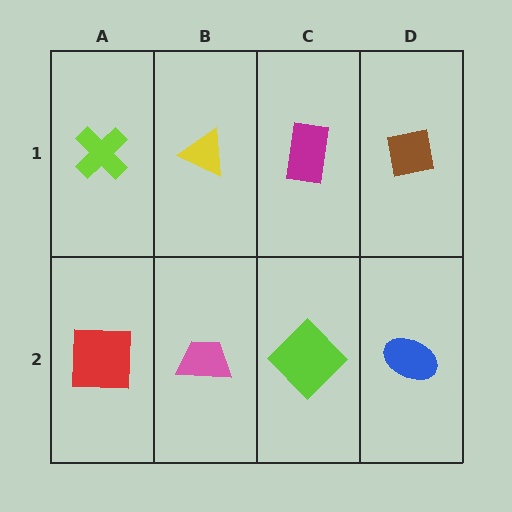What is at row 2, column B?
A pink trapezoid.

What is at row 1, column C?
A magenta rectangle.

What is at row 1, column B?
A yellow triangle.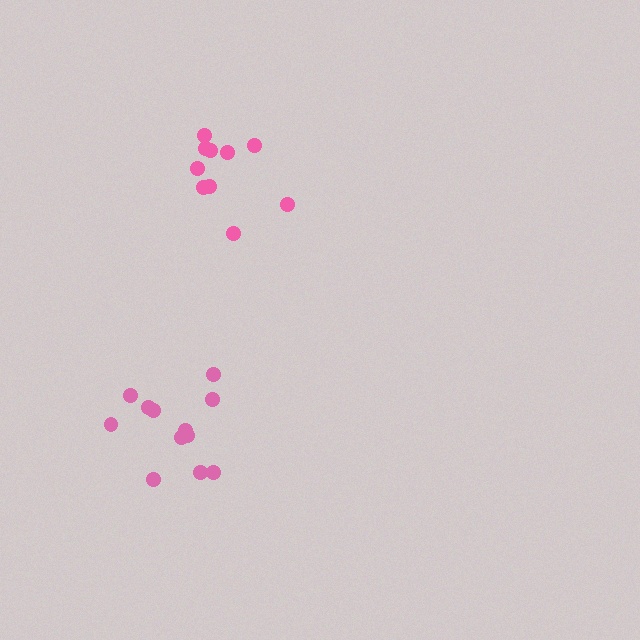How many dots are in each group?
Group 1: 12 dots, Group 2: 10 dots (22 total).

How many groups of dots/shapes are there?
There are 2 groups.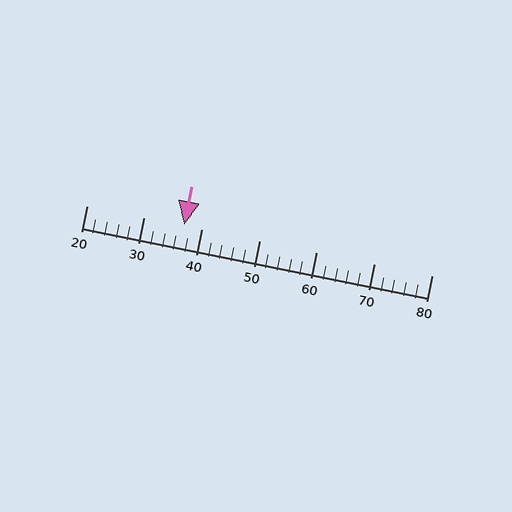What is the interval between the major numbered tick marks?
The major tick marks are spaced 10 units apart.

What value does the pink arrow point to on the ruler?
The pink arrow points to approximately 37.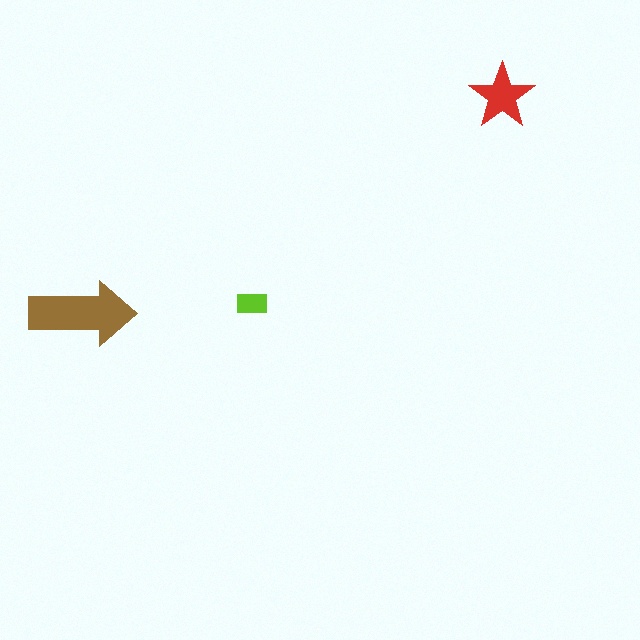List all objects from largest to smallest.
The brown arrow, the red star, the lime rectangle.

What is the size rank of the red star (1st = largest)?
2nd.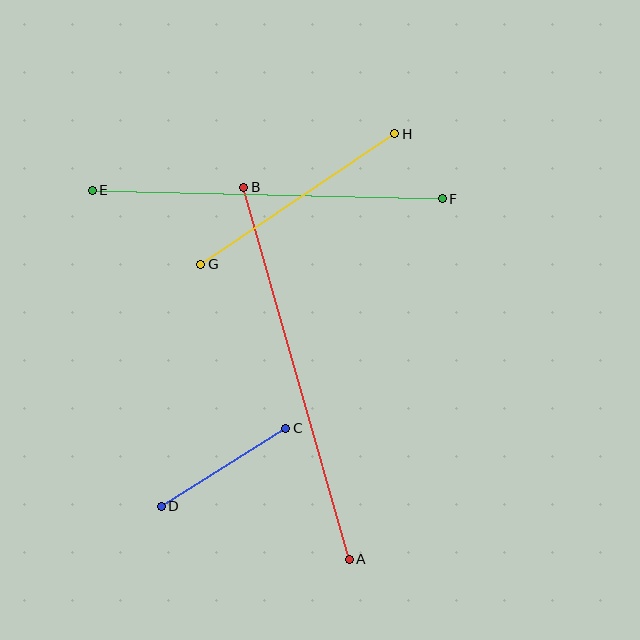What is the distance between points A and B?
The distance is approximately 387 pixels.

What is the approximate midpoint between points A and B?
The midpoint is at approximately (297, 373) pixels.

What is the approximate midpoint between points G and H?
The midpoint is at approximately (298, 199) pixels.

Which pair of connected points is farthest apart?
Points A and B are farthest apart.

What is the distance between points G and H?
The distance is approximately 234 pixels.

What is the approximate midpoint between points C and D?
The midpoint is at approximately (224, 467) pixels.